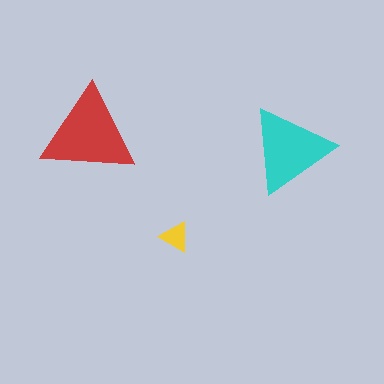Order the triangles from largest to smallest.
the red one, the cyan one, the yellow one.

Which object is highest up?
The red triangle is topmost.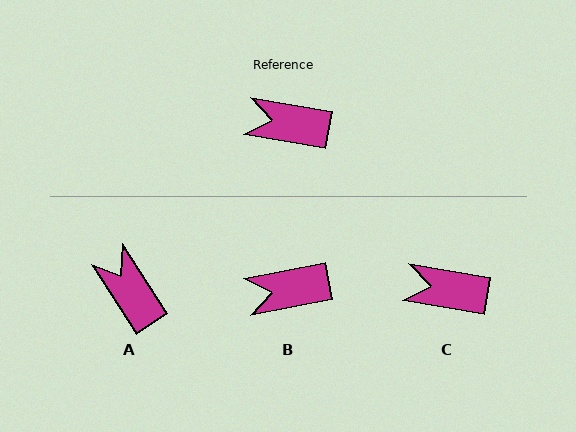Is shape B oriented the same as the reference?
No, it is off by about 21 degrees.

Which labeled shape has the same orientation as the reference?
C.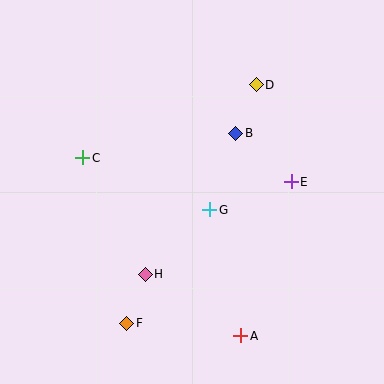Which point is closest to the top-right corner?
Point D is closest to the top-right corner.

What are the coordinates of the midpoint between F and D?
The midpoint between F and D is at (192, 204).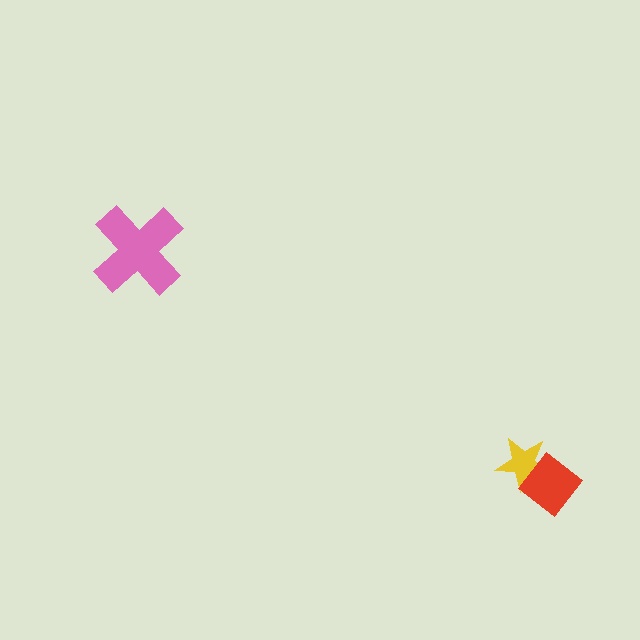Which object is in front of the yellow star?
The red diamond is in front of the yellow star.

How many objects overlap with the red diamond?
1 object overlaps with the red diamond.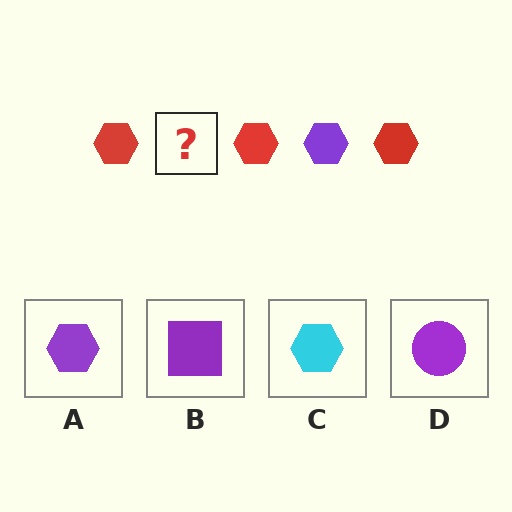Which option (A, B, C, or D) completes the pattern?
A.